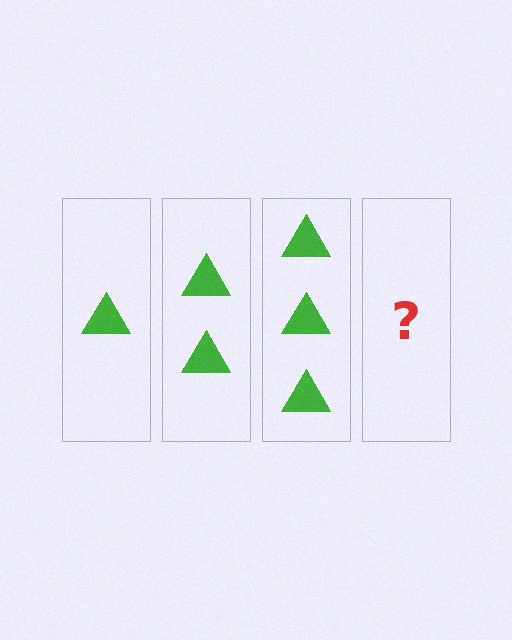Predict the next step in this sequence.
The next step is 4 triangles.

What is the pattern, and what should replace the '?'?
The pattern is that each step adds one more triangle. The '?' should be 4 triangles.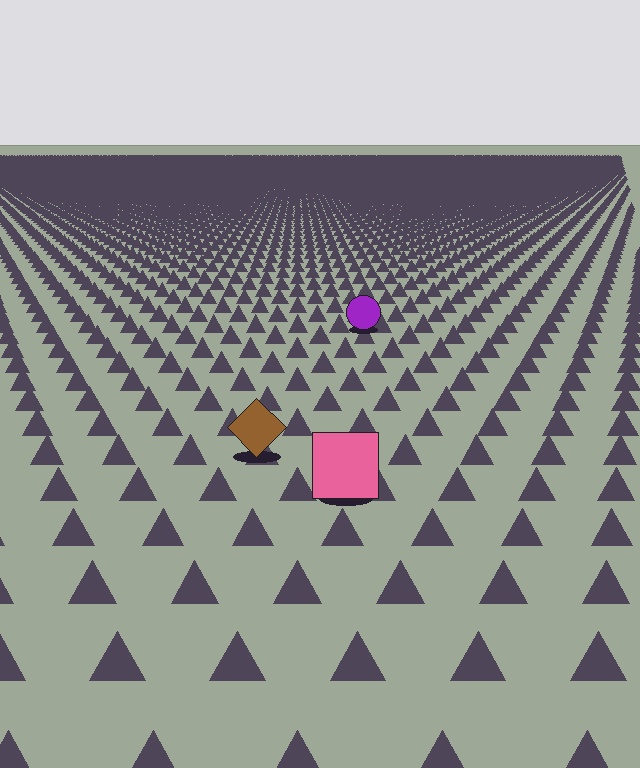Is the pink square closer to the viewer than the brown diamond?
Yes. The pink square is closer — you can tell from the texture gradient: the ground texture is coarser near it.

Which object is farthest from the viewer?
The purple circle is farthest from the viewer. It appears smaller and the ground texture around it is denser.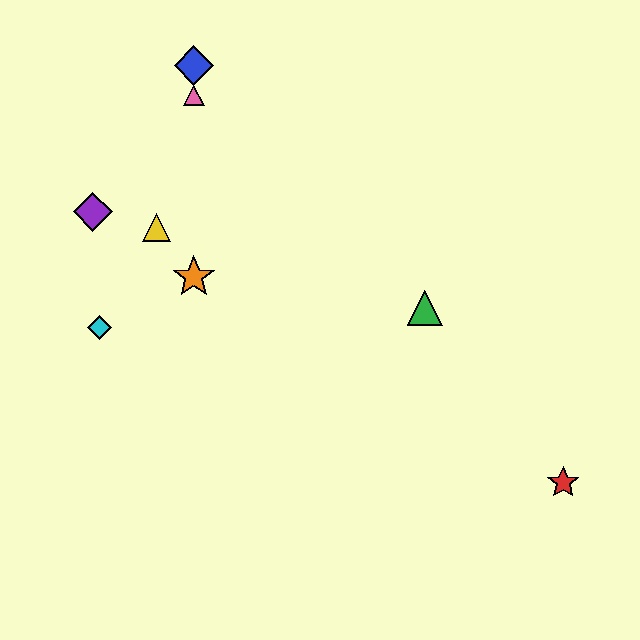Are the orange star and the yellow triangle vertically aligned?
No, the orange star is at x≈194 and the yellow triangle is at x≈157.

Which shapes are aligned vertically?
The blue diamond, the orange star, the pink triangle are aligned vertically.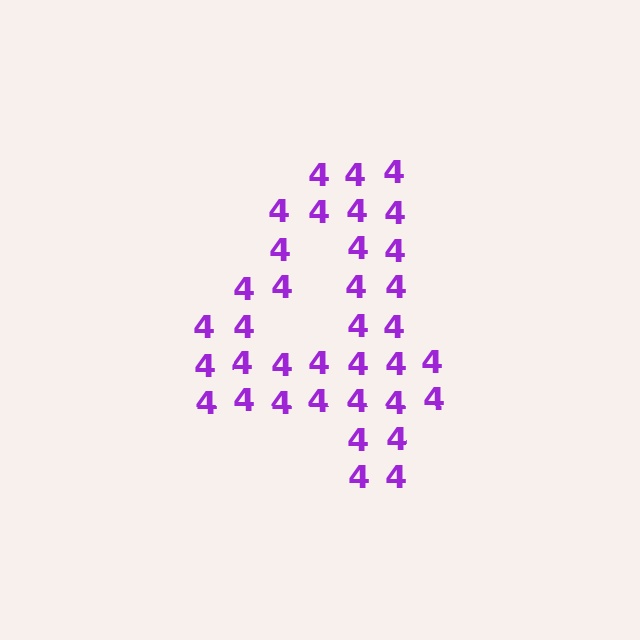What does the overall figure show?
The overall figure shows the digit 4.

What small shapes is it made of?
It is made of small digit 4's.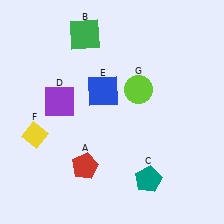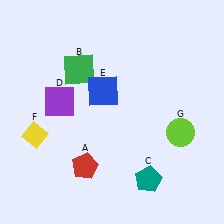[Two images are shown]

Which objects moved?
The objects that moved are: the green square (B), the lime circle (G).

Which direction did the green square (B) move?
The green square (B) moved down.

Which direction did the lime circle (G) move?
The lime circle (G) moved down.